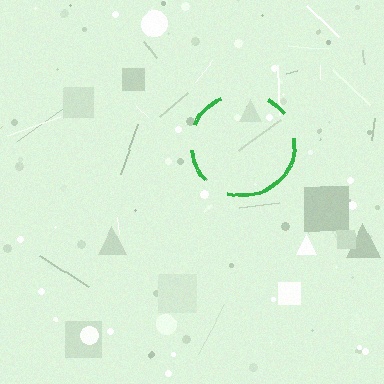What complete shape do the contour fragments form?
The contour fragments form a circle.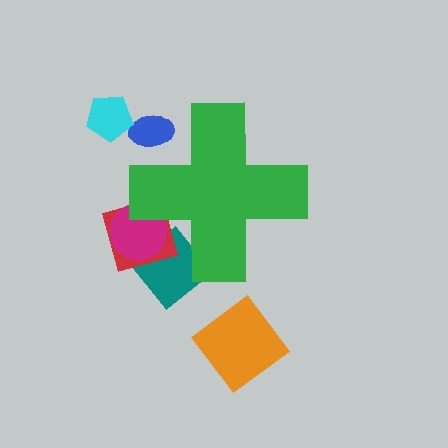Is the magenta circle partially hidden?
Yes, the magenta circle is partially hidden behind the green cross.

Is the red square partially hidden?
Yes, the red square is partially hidden behind the green cross.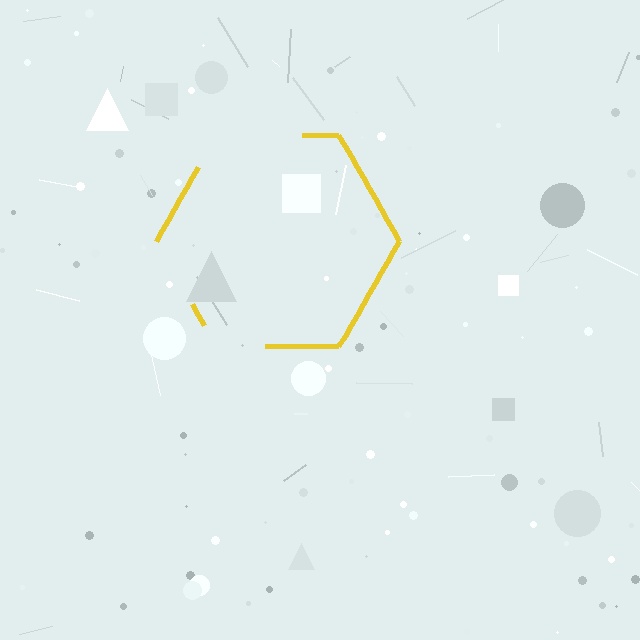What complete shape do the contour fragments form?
The contour fragments form a hexagon.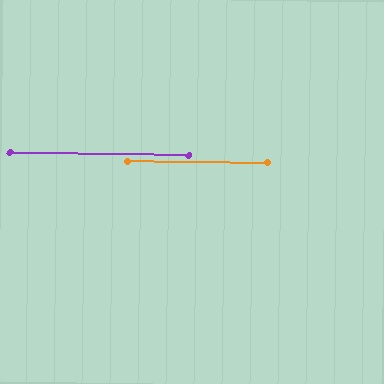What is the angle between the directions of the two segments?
Approximately 1 degree.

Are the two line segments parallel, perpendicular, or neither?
Parallel — their directions differ by only 1.2°.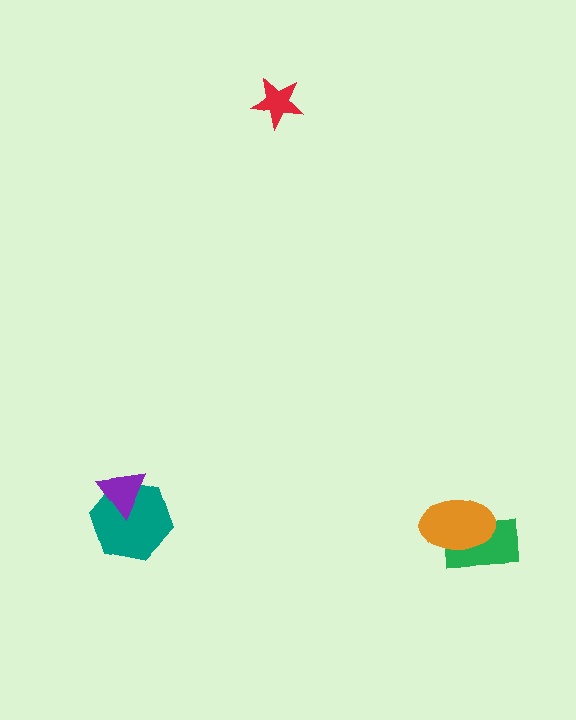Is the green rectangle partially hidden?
Yes, it is partially covered by another shape.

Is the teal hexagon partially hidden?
Yes, it is partially covered by another shape.